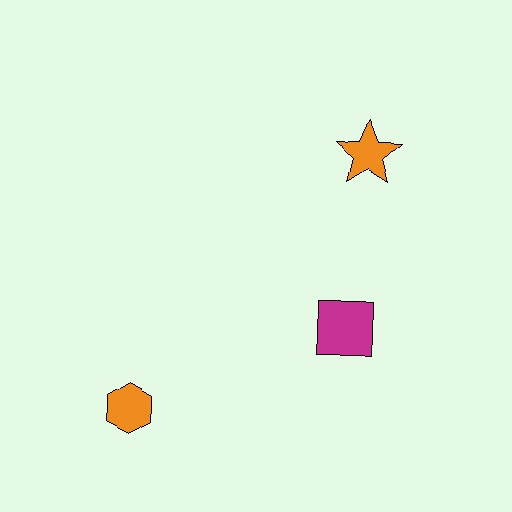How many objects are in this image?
There are 3 objects.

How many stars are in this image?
There is 1 star.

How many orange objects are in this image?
There are 2 orange objects.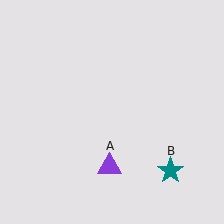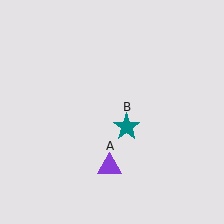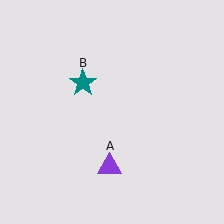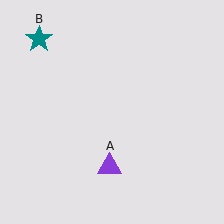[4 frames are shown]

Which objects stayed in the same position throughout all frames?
Purple triangle (object A) remained stationary.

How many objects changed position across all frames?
1 object changed position: teal star (object B).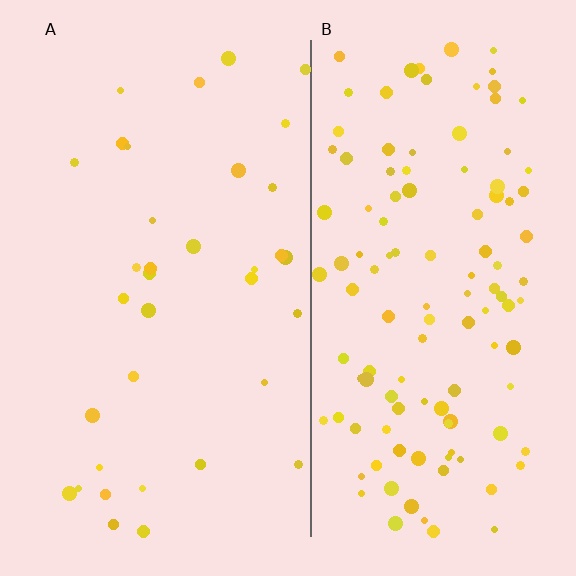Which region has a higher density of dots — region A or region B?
B (the right).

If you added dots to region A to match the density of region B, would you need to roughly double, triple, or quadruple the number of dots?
Approximately triple.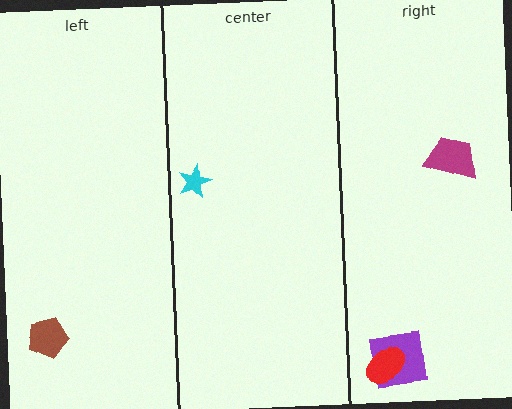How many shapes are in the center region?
1.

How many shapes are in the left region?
1.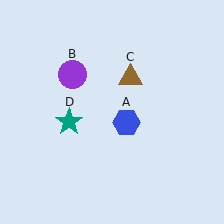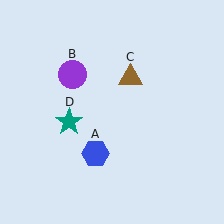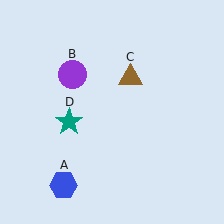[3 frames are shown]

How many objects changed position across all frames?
1 object changed position: blue hexagon (object A).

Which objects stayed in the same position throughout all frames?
Purple circle (object B) and brown triangle (object C) and teal star (object D) remained stationary.